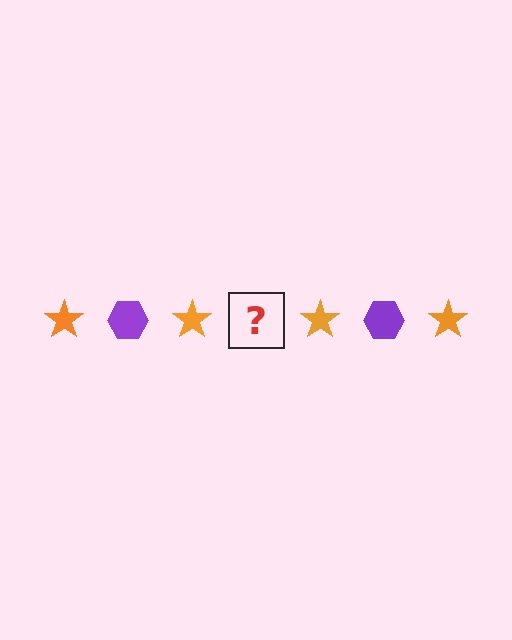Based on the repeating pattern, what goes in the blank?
The blank should be a purple hexagon.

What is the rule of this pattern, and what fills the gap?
The rule is that the pattern alternates between orange star and purple hexagon. The gap should be filled with a purple hexagon.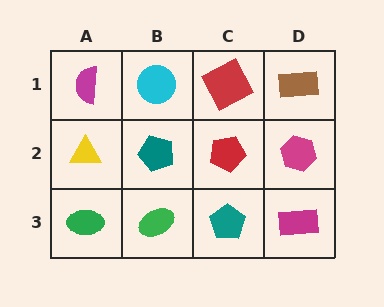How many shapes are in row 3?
4 shapes.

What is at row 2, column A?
A yellow triangle.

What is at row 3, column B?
A green ellipse.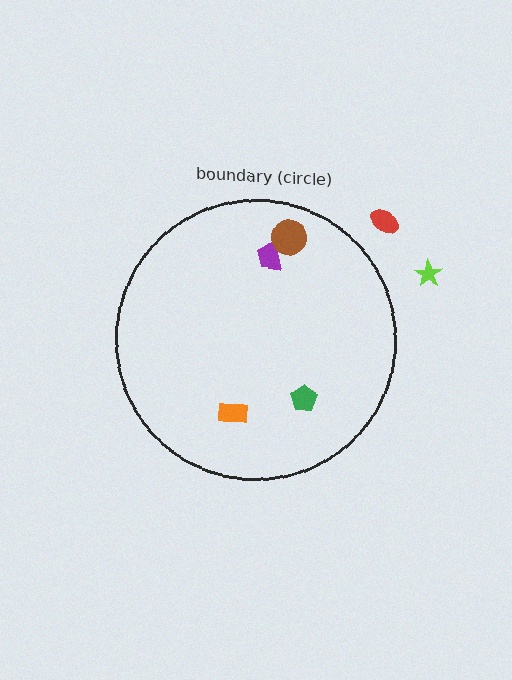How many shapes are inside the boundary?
4 inside, 2 outside.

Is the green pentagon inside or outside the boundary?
Inside.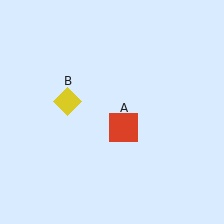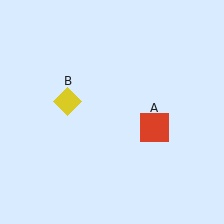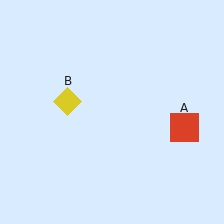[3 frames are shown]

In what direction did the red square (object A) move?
The red square (object A) moved right.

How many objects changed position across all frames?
1 object changed position: red square (object A).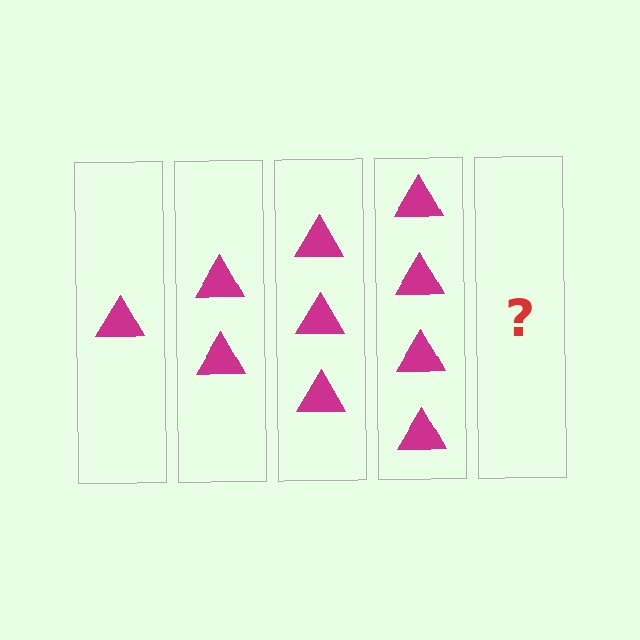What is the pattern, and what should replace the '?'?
The pattern is that each step adds one more triangle. The '?' should be 5 triangles.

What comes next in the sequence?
The next element should be 5 triangles.